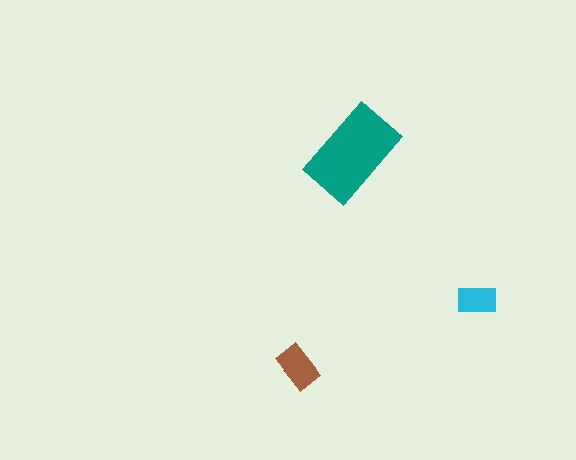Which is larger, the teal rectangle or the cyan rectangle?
The teal one.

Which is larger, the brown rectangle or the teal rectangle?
The teal one.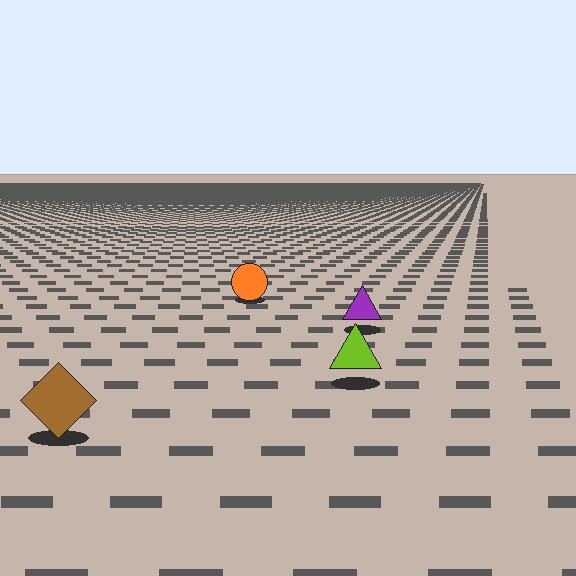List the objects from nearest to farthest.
From nearest to farthest: the brown diamond, the lime triangle, the purple triangle, the orange circle.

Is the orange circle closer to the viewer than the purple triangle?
No. The purple triangle is closer — you can tell from the texture gradient: the ground texture is coarser near it.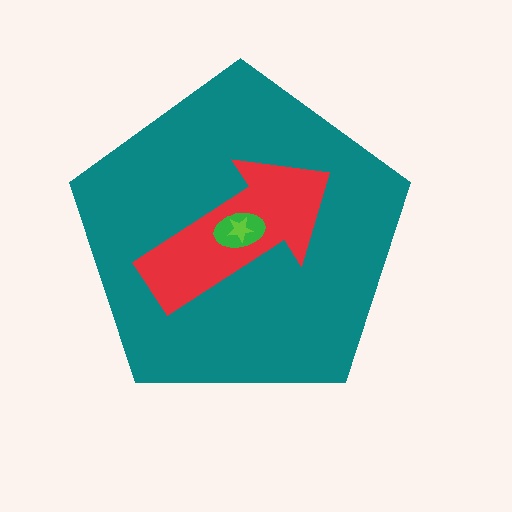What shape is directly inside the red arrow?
The green ellipse.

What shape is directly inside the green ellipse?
The lime star.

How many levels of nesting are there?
4.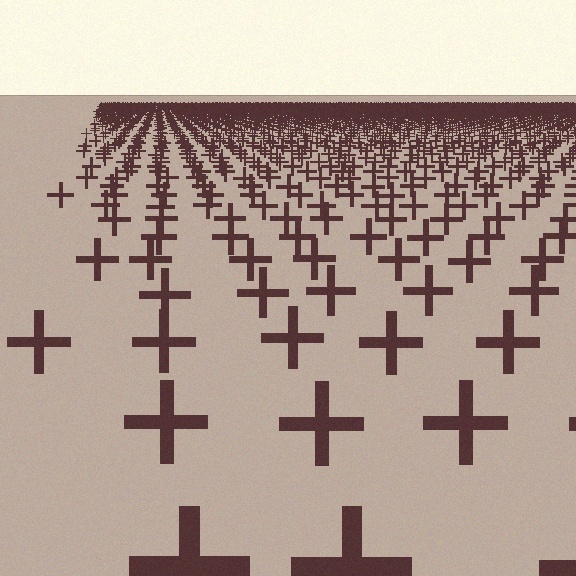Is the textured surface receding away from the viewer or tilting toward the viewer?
The surface is receding away from the viewer. Texture elements get smaller and denser toward the top.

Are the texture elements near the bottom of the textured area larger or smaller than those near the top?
Larger. Near the bottom, elements are closer to the viewer and appear at a bigger on-screen size.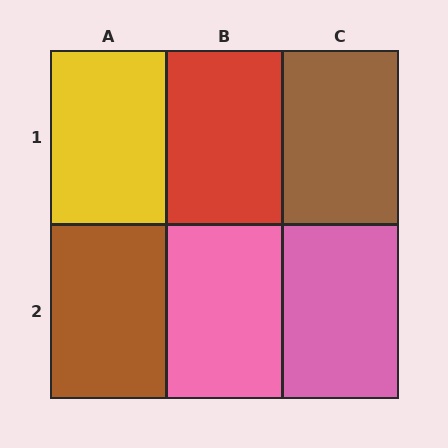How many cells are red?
1 cell is red.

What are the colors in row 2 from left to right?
Brown, pink, pink.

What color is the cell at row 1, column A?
Yellow.